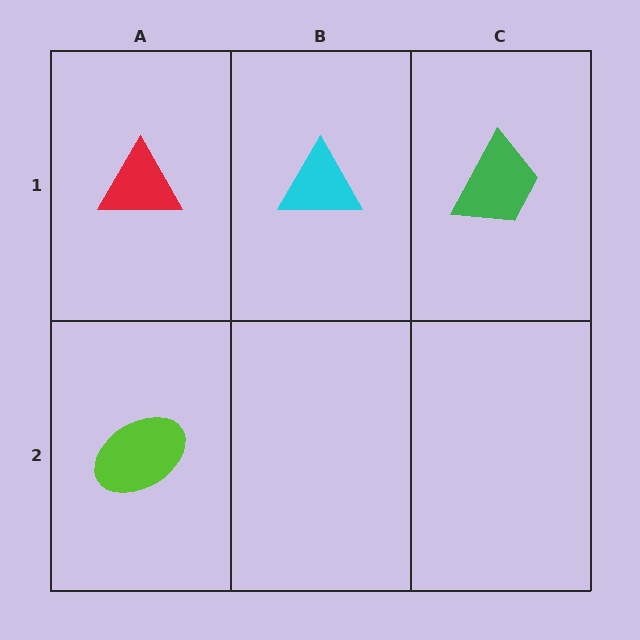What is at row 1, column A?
A red triangle.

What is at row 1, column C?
A green trapezoid.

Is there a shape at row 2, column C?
No, that cell is empty.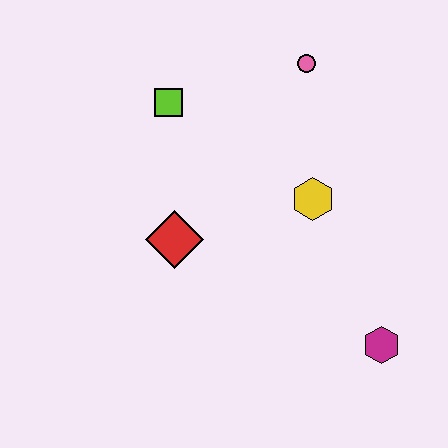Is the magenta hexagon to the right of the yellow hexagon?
Yes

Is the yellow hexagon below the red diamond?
No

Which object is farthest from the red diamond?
The magenta hexagon is farthest from the red diamond.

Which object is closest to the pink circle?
The yellow hexagon is closest to the pink circle.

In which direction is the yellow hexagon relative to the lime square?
The yellow hexagon is to the right of the lime square.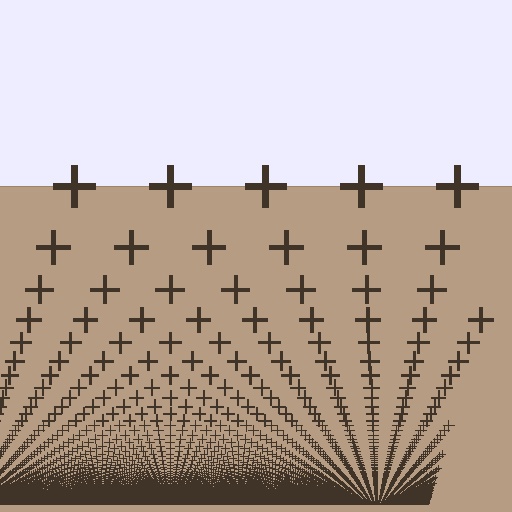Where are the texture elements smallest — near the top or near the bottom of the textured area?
Near the bottom.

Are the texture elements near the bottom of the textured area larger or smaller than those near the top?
Smaller. The gradient is inverted — elements near the bottom are smaller and denser.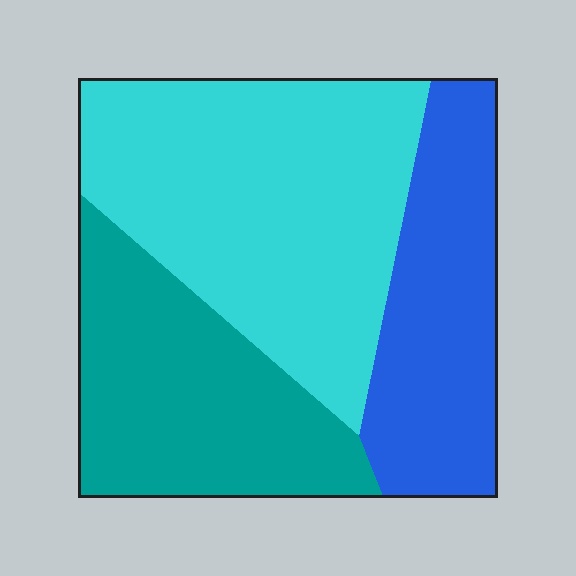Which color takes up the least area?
Blue, at roughly 25%.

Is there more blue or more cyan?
Cyan.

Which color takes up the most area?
Cyan, at roughly 45%.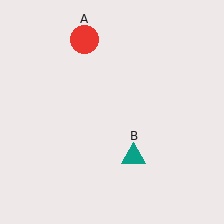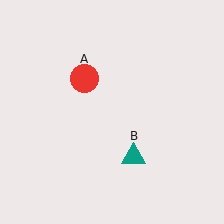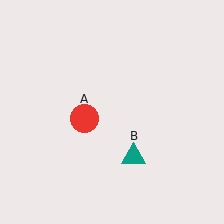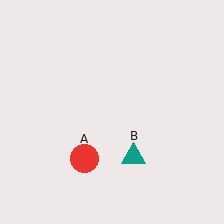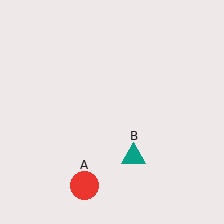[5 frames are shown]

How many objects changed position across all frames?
1 object changed position: red circle (object A).